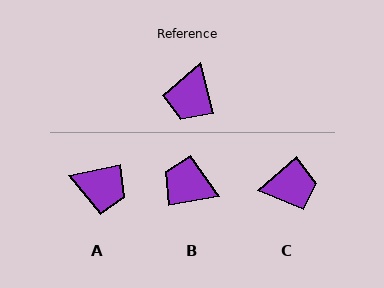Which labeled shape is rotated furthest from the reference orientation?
C, about 116 degrees away.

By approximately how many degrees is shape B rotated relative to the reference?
Approximately 95 degrees clockwise.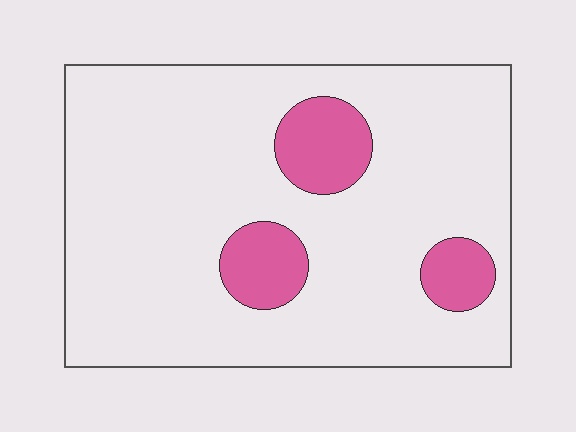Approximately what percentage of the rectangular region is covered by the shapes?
Approximately 15%.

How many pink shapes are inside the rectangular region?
3.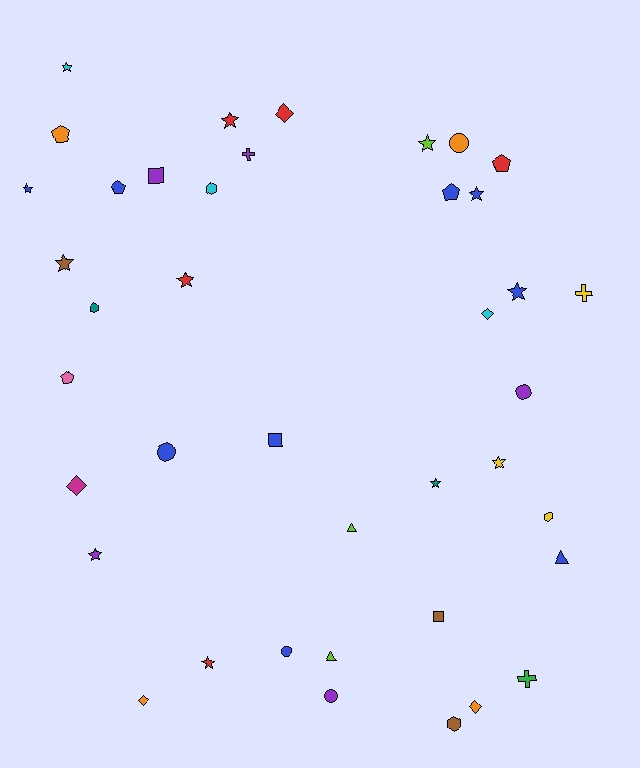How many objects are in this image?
There are 40 objects.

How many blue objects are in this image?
There are 9 blue objects.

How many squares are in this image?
There are 3 squares.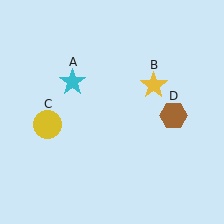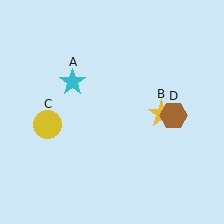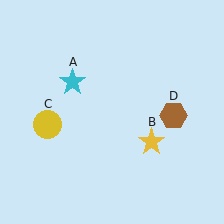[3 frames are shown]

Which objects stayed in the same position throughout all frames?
Cyan star (object A) and yellow circle (object C) and brown hexagon (object D) remained stationary.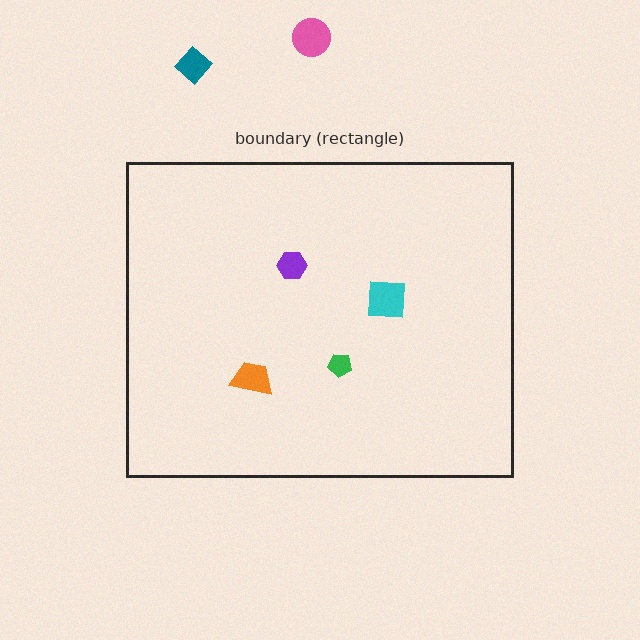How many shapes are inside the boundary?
4 inside, 2 outside.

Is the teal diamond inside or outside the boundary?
Outside.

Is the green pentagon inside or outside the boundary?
Inside.